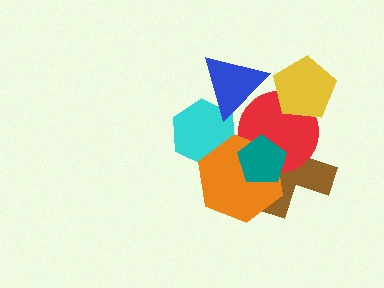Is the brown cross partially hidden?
Yes, it is partially covered by another shape.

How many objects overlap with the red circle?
5 objects overlap with the red circle.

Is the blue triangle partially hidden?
No, no other shape covers it.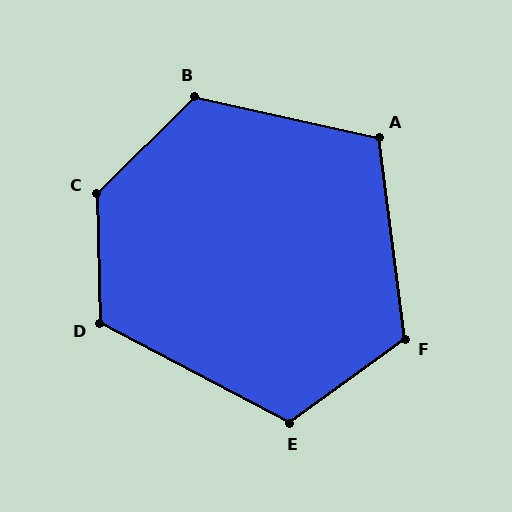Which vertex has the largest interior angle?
C, at approximately 134 degrees.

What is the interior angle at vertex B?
Approximately 123 degrees (obtuse).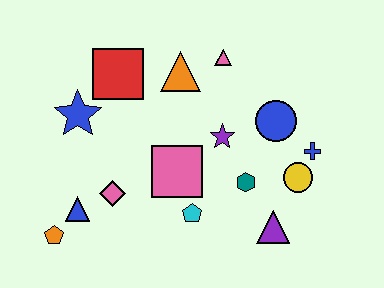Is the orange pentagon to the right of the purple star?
No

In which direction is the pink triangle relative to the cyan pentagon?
The pink triangle is above the cyan pentagon.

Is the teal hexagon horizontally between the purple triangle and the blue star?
Yes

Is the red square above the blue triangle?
Yes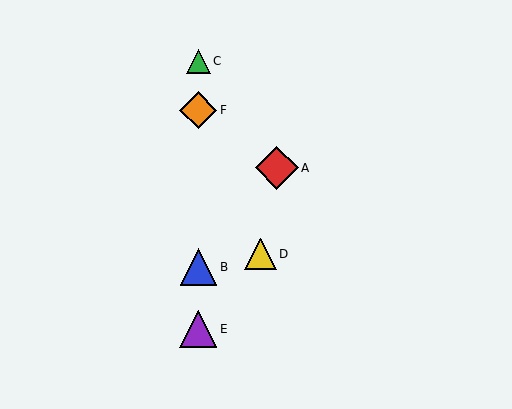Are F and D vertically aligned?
No, F is at x≈198 and D is at x≈260.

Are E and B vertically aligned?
Yes, both are at x≈198.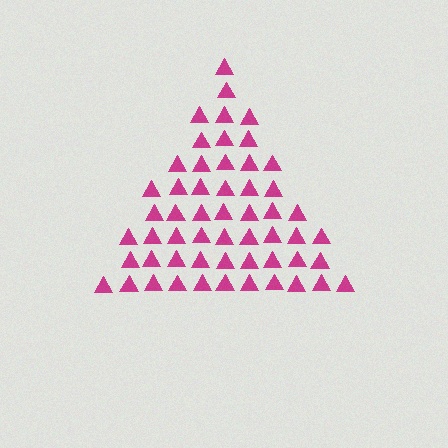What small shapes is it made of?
It is made of small triangles.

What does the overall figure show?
The overall figure shows a triangle.